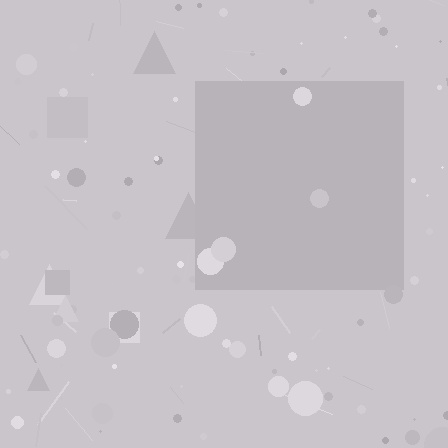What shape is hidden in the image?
A square is hidden in the image.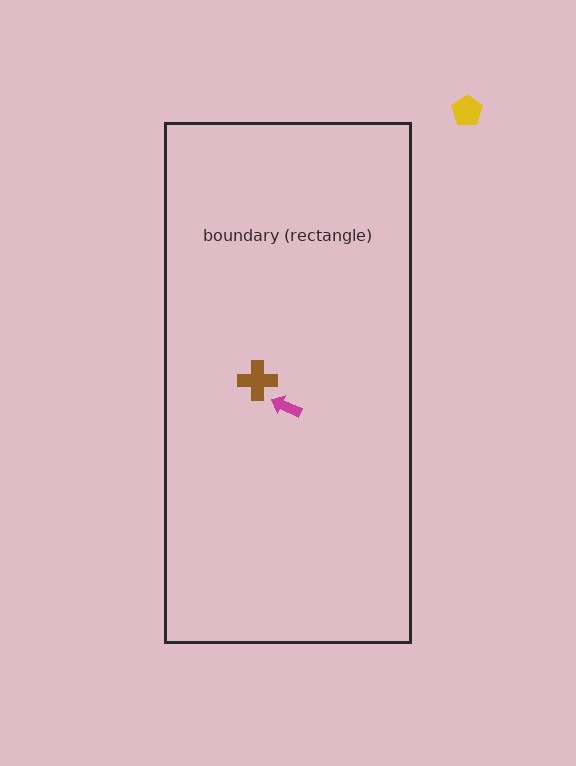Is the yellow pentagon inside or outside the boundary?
Outside.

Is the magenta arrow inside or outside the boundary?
Inside.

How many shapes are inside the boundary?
2 inside, 1 outside.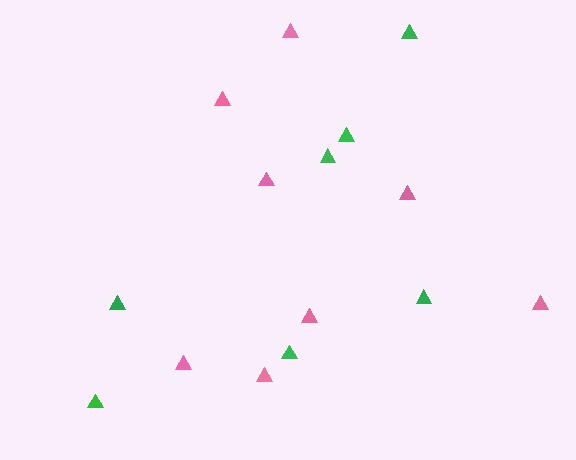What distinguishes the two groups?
There are 2 groups: one group of pink triangles (8) and one group of green triangles (7).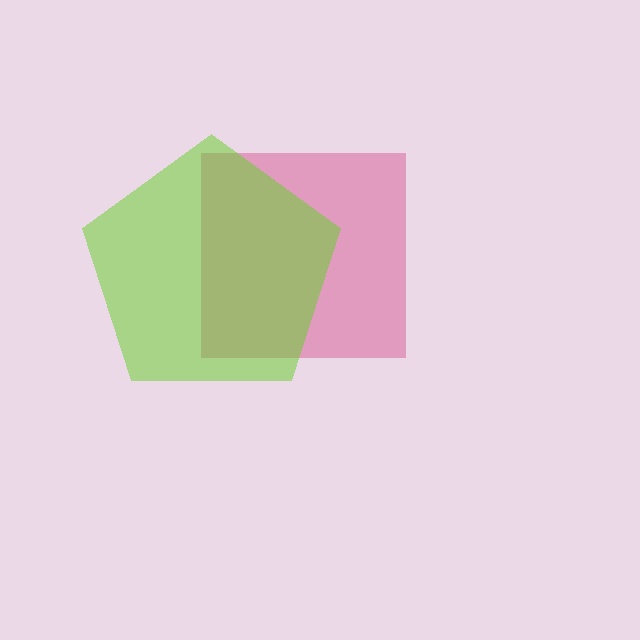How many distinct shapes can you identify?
There are 2 distinct shapes: a pink square, a lime pentagon.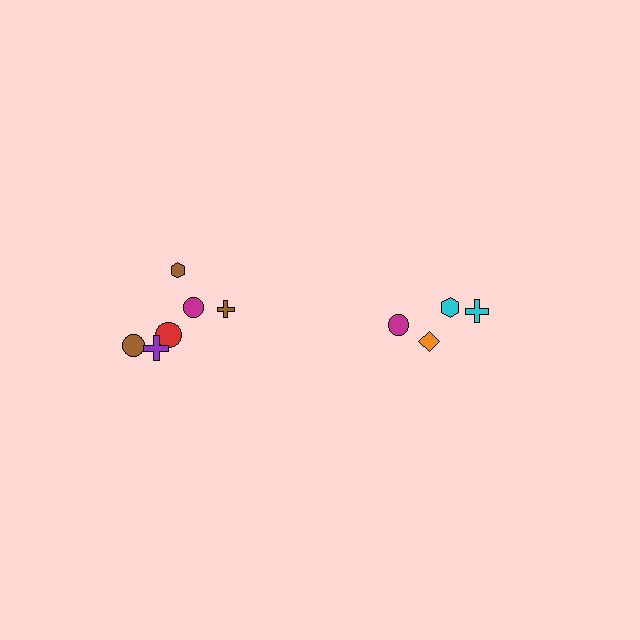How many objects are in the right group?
There are 4 objects.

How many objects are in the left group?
There are 6 objects.